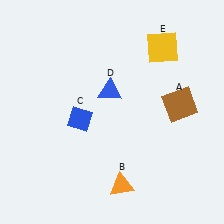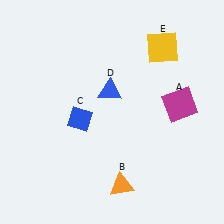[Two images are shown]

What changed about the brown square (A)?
In Image 1, A is brown. In Image 2, it changed to magenta.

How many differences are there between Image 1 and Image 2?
There is 1 difference between the two images.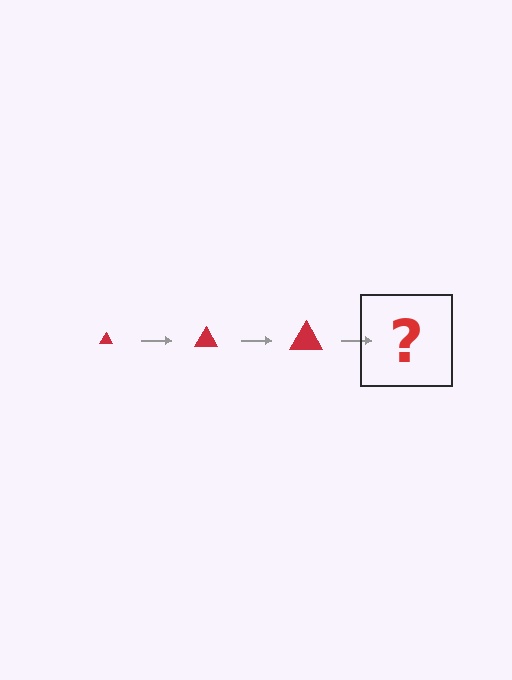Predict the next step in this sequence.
The next step is a red triangle, larger than the previous one.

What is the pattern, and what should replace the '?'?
The pattern is that the triangle gets progressively larger each step. The '?' should be a red triangle, larger than the previous one.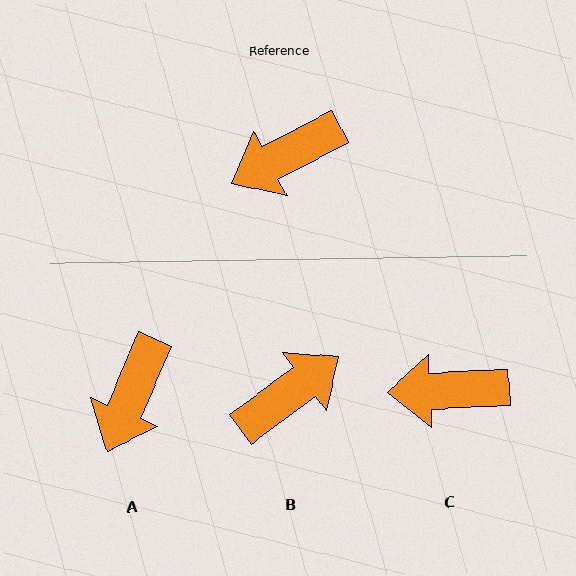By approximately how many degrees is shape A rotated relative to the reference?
Approximately 40 degrees counter-clockwise.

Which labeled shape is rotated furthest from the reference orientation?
B, about 171 degrees away.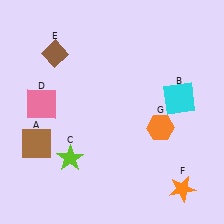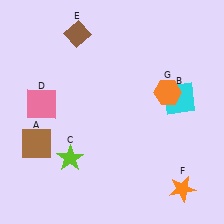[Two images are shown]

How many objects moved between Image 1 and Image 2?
2 objects moved between the two images.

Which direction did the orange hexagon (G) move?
The orange hexagon (G) moved up.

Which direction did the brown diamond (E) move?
The brown diamond (E) moved right.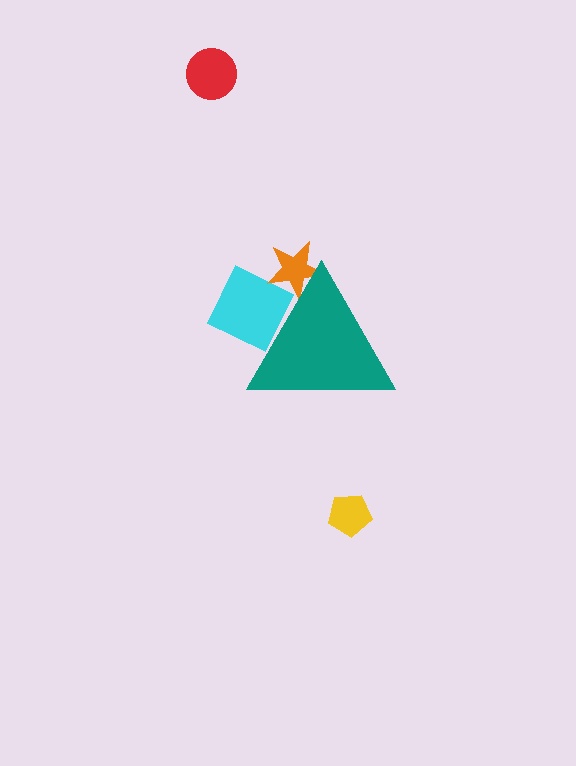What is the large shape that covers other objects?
A teal triangle.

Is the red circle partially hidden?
No, the red circle is fully visible.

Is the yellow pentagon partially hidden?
No, the yellow pentagon is fully visible.